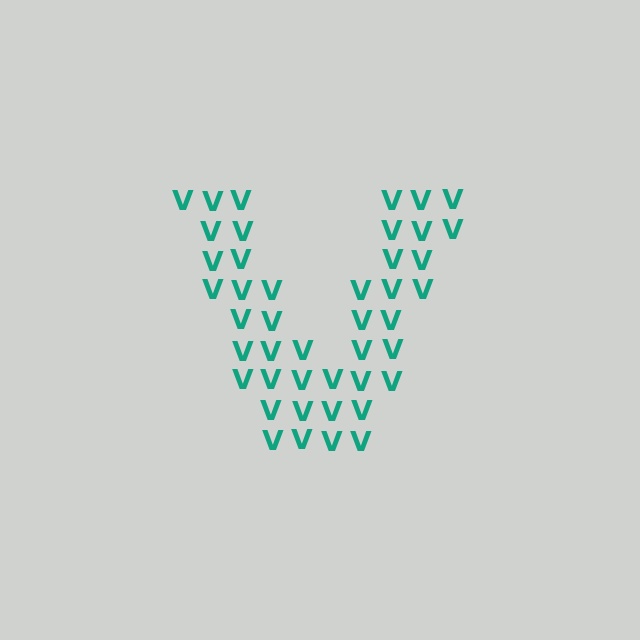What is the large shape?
The large shape is the letter V.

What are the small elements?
The small elements are letter V's.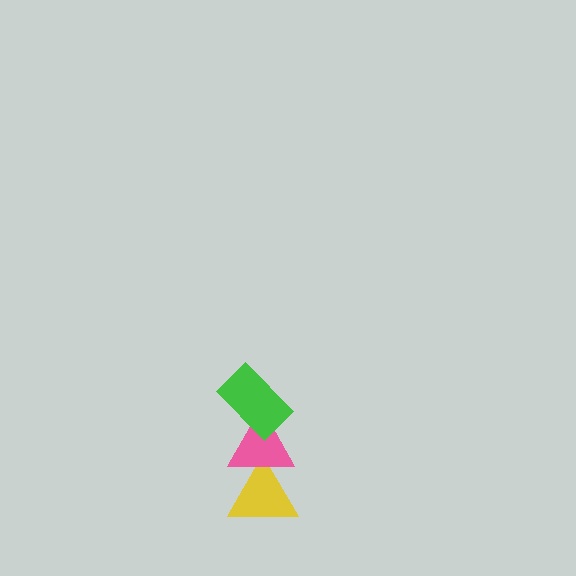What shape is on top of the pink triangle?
The green rectangle is on top of the pink triangle.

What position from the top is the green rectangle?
The green rectangle is 1st from the top.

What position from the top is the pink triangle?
The pink triangle is 2nd from the top.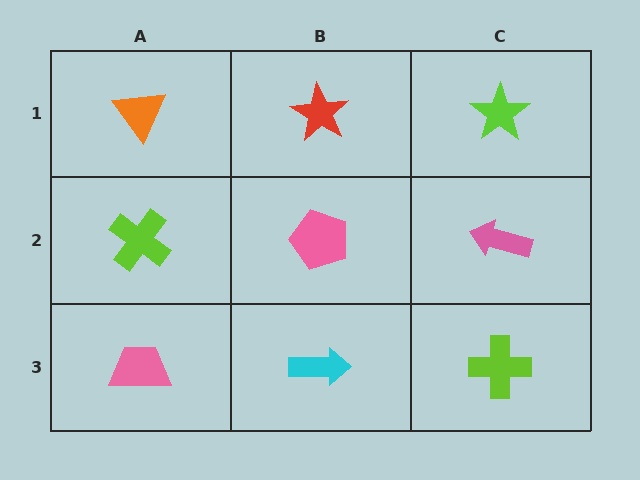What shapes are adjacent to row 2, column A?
An orange triangle (row 1, column A), a pink trapezoid (row 3, column A), a pink pentagon (row 2, column B).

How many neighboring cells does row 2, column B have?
4.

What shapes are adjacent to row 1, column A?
A lime cross (row 2, column A), a red star (row 1, column B).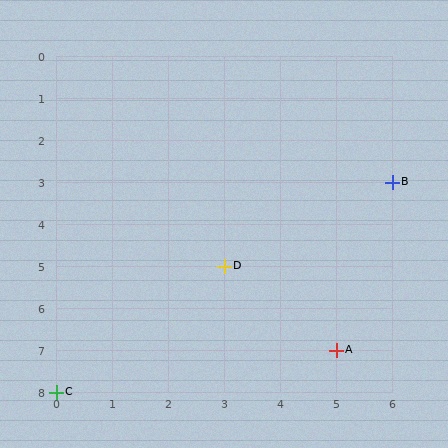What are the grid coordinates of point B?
Point B is at grid coordinates (6, 3).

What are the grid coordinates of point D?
Point D is at grid coordinates (3, 5).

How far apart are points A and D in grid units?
Points A and D are 2 columns and 2 rows apart (about 2.8 grid units diagonally).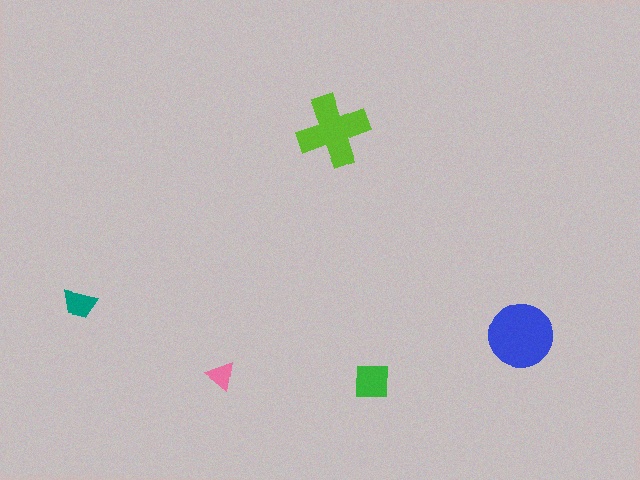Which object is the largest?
The blue circle.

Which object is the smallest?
The pink triangle.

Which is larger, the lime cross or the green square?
The lime cross.